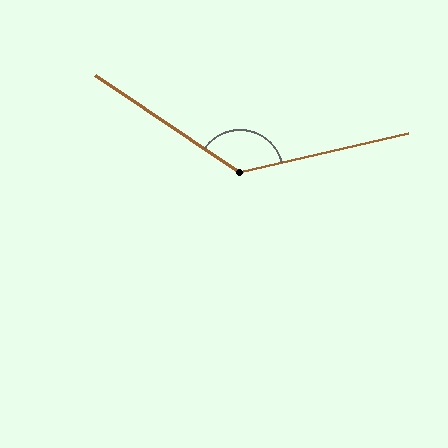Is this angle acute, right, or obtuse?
It is obtuse.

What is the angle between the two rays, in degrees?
Approximately 133 degrees.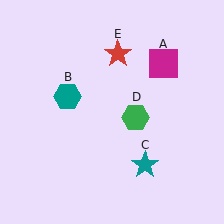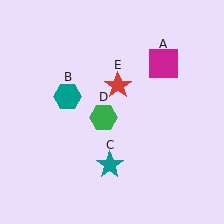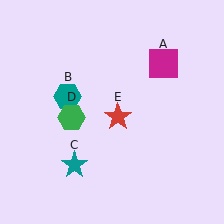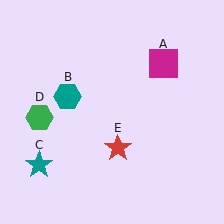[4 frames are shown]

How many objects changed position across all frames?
3 objects changed position: teal star (object C), green hexagon (object D), red star (object E).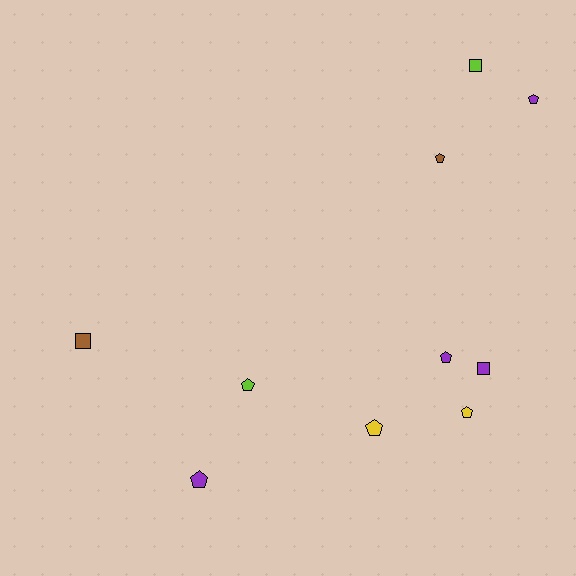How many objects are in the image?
There are 10 objects.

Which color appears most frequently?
Purple, with 4 objects.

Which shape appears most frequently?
Pentagon, with 7 objects.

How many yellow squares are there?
There are no yellow squares.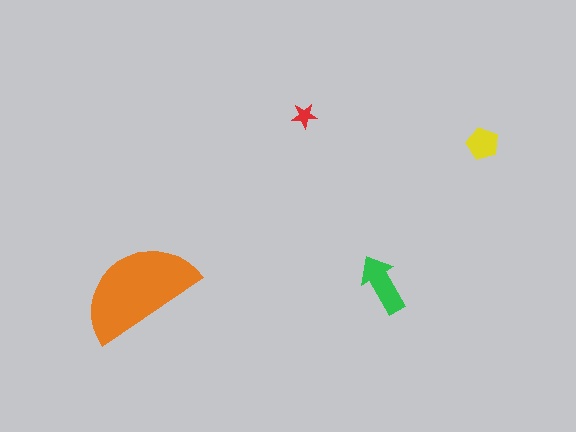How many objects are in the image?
There are 4 objects in the image.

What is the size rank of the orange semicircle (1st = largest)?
1st.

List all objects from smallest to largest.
The red star, the yellow pentagon, the green arrow, the orange semicircle.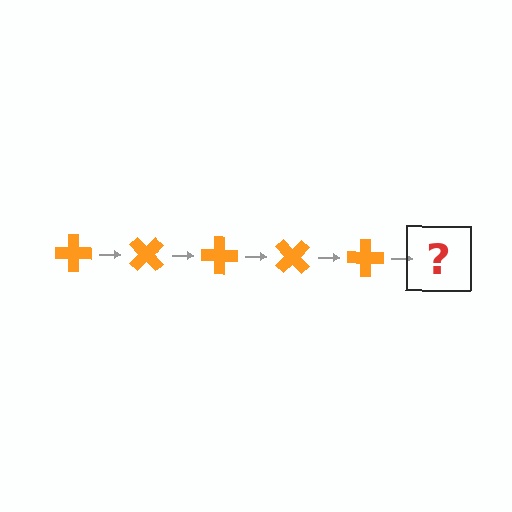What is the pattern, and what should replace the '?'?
The pattern is that the cross rotates 45 degrees each step. The '?' should be an orange cross rotated 225 degrees.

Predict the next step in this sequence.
The next step is an orange cross rotated 225 degrees.